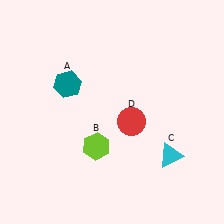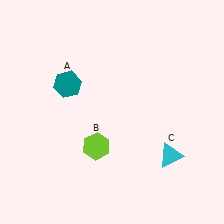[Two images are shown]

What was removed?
The red circle (D) was removed in Image 2.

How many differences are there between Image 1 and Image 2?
There is 1 difference between the two images.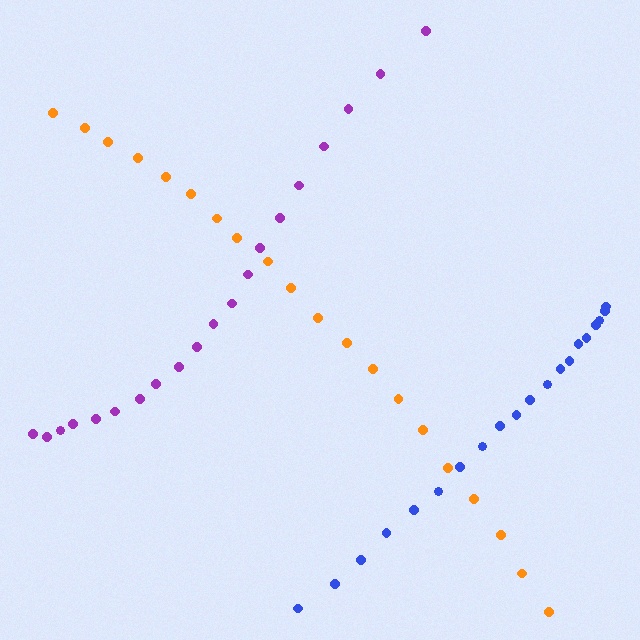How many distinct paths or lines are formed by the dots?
There are 3 distinct paths.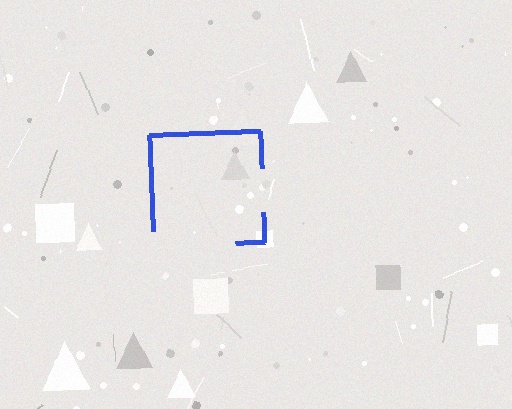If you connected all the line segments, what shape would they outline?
They would outline a square.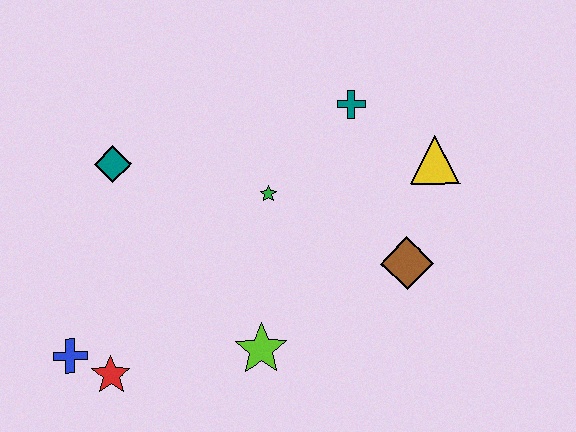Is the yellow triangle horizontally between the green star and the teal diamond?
No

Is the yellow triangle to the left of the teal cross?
No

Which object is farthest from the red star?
The yellow triangle is farthest from the red star.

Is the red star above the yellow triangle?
No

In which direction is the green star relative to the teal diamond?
The green star is to the right of the teal diamond.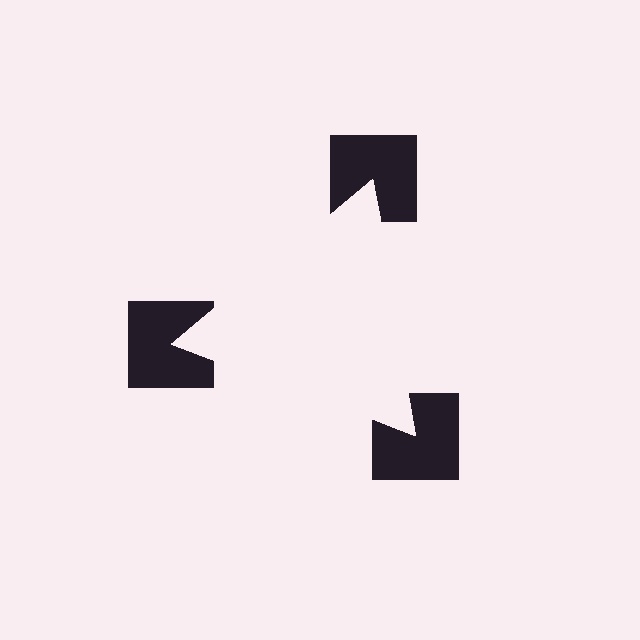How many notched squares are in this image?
There are 3 — one at each vertex of the illusory triangle.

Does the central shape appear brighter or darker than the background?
It typically appears slightly brighter than the background, even though no actual brightness change is drawn.